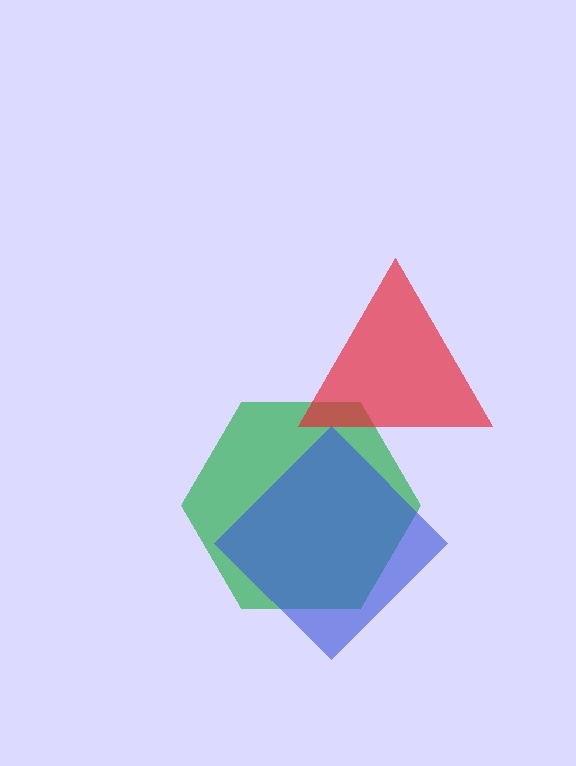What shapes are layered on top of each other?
The layered shapes are: a green hexagon, a blue diamond, a red triangle.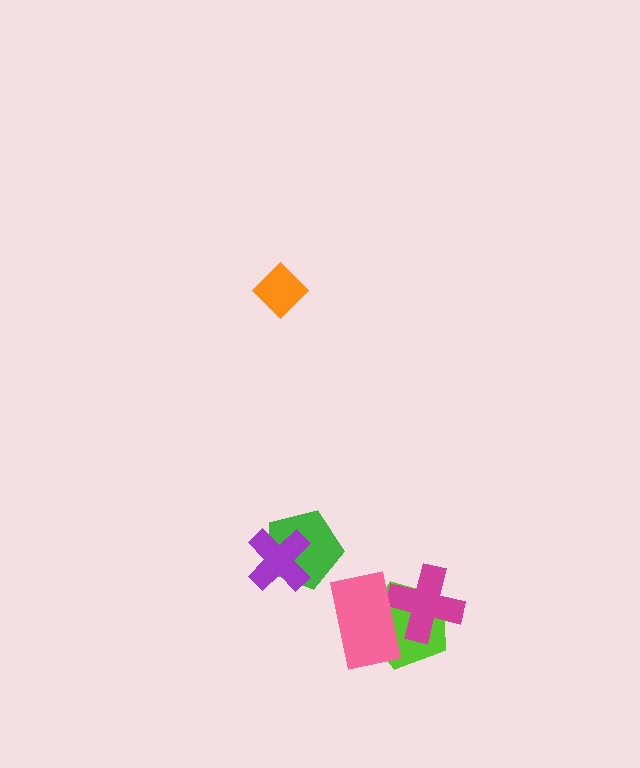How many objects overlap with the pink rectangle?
2 objects overlap with the pink rectangle.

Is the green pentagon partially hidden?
Yes, it is partially covered by another shape.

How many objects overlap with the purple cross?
1 object overlaps with the purple cross.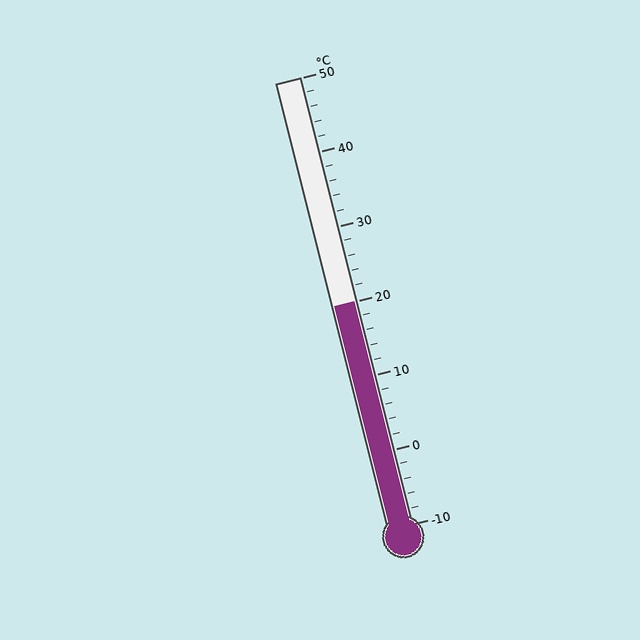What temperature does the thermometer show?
The thermometer shows approximately 20°C.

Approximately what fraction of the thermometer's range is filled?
The thermometer is filled to approximately 50% of its range.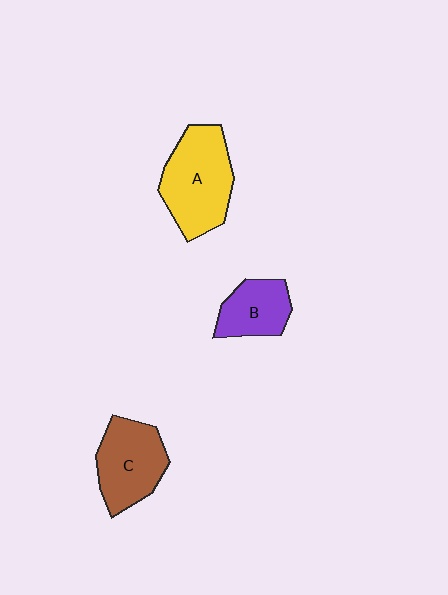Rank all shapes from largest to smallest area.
From largest to smallest: A (yellow), C (brown), B (purple).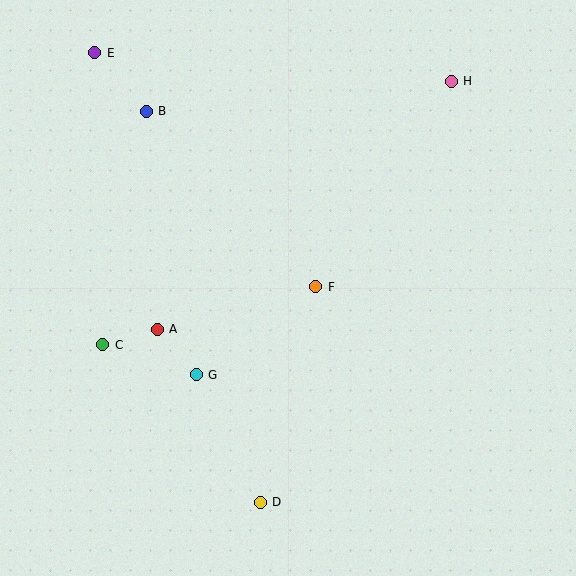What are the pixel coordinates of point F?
Point F is at (316, 287).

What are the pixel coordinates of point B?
Point B is at (146, 111).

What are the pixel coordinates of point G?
Point G is at (196, 375).